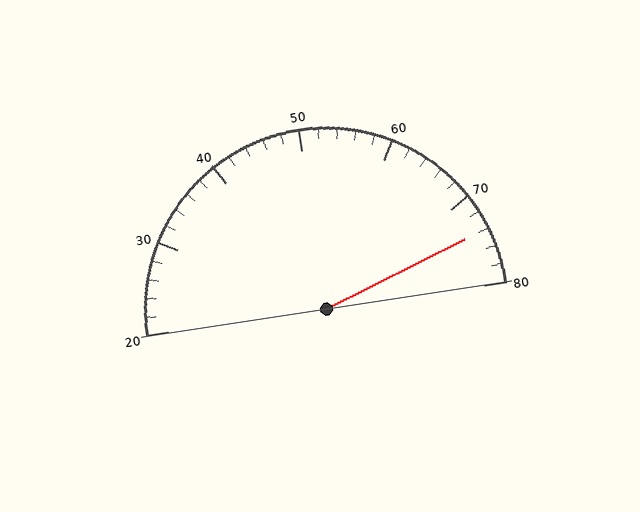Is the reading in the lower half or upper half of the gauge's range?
The reading is in the upper half of the range (20 to 80).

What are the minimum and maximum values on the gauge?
The gauge ranges from 20 to 80.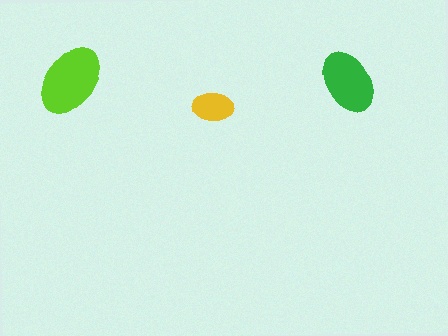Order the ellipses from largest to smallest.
the lime one, the green one, the yellow one.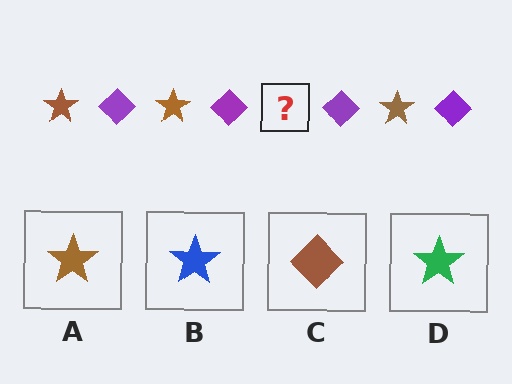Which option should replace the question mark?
Option A.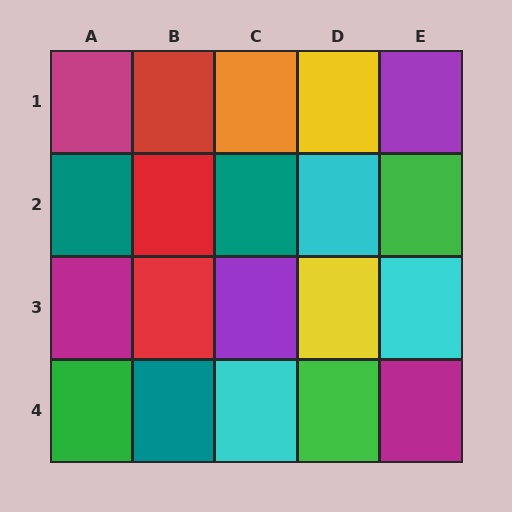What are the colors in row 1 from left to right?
Magenta, red, orange, yellow, purple.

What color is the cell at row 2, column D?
Cyan.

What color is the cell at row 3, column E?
Cyan.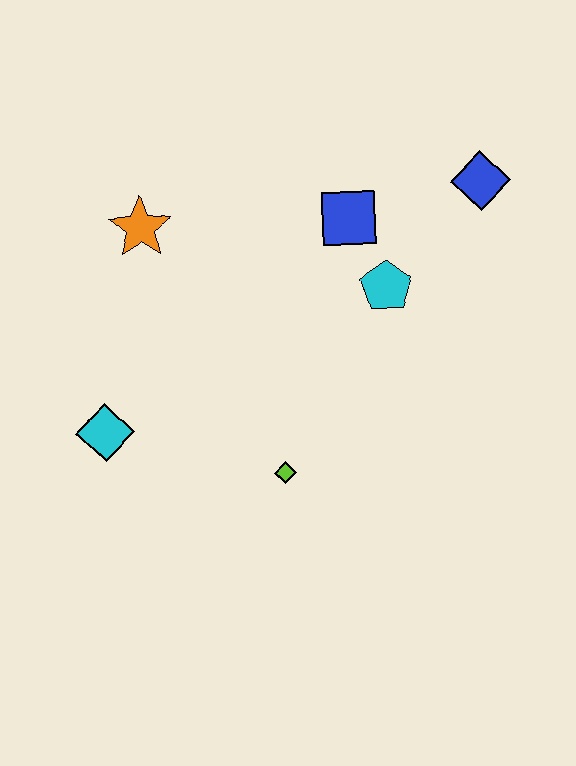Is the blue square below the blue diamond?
Yes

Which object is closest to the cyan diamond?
The lime diamond is closest to the cyan diamond.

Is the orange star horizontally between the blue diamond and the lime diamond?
No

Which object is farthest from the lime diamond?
The blue diamond is farthest from the lime diamond.